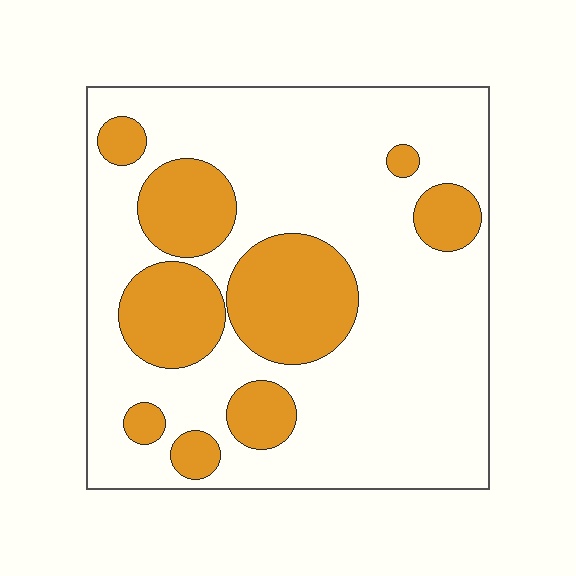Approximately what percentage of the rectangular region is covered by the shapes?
Approximately 25%.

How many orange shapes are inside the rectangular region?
9.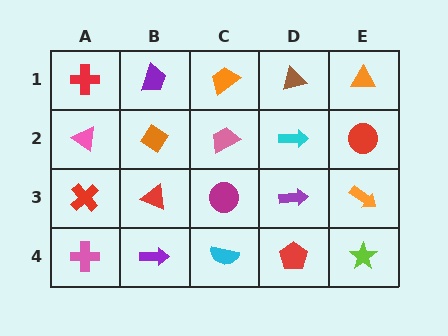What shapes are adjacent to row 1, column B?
An orange diamond (row 2, column B), a red cross (row 1, column A), an orange trapezoid (row 1, column C).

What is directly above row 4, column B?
A red triangle.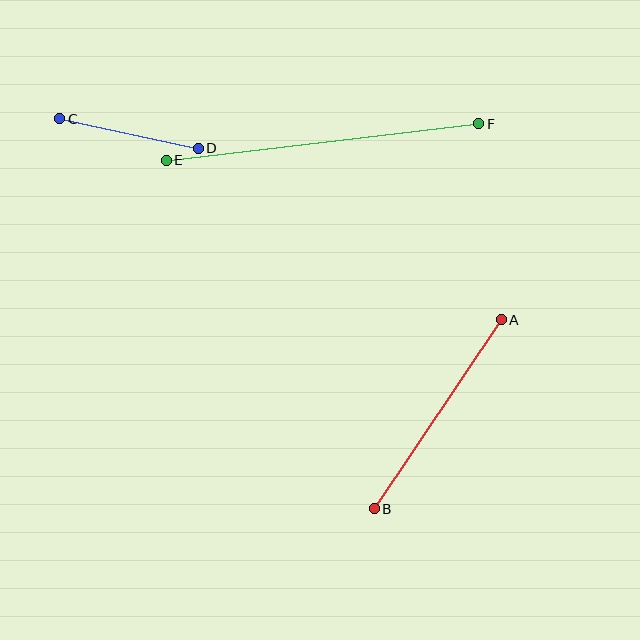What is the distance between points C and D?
The distance is approximately 142 pixels.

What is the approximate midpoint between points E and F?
The midpoint is at approximately (323, 142) pixels.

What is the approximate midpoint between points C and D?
The midpoint is at approximately (129, 133) pixels.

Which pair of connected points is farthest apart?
Points E and F are farthest apart.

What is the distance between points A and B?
The distance is approximately 228 pixels.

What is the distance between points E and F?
The distance is approximately 315 pixels.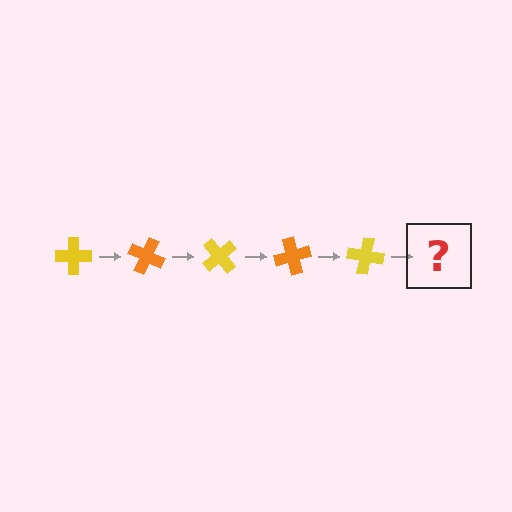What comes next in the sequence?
The next element should be an orange cross, rotated 125 degrees from the start.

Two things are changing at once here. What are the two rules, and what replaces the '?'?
The two rules are that it rotates 25 degrees each step and the color cycles through yellow and orange. The '?' should be an orange cross, rotated 125 degrees from the start.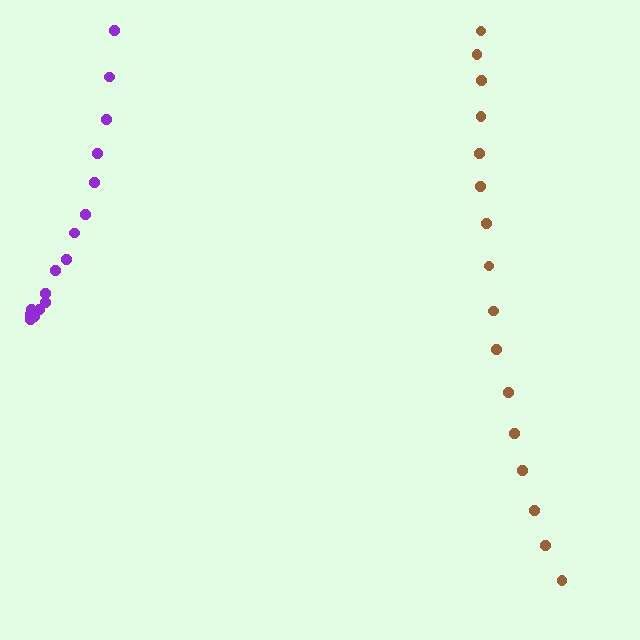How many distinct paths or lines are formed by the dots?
There are 2 distinct paths.